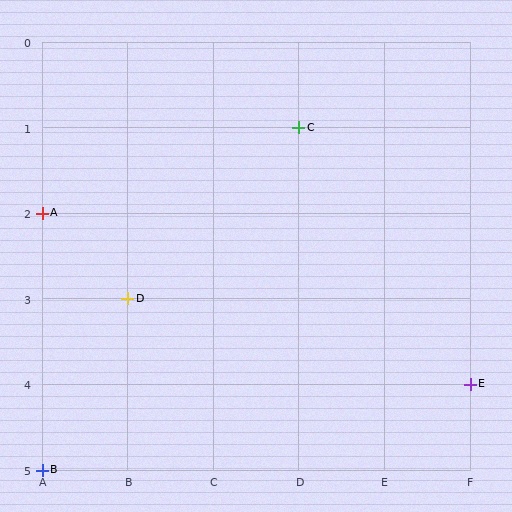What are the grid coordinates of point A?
Point A is at grid coordinates (A, 2).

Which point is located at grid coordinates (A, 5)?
Point B is at (A, 5).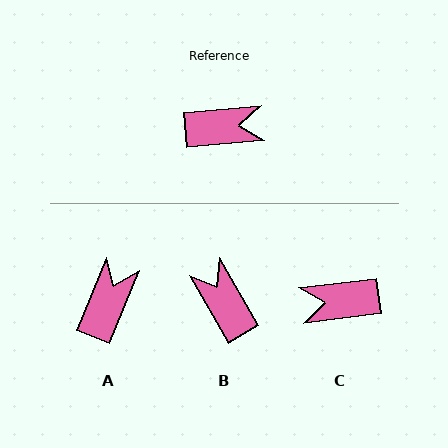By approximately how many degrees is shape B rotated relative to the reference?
Approximately 115 degrees counter-clockwise.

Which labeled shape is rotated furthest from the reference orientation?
C, about 178 degrees away.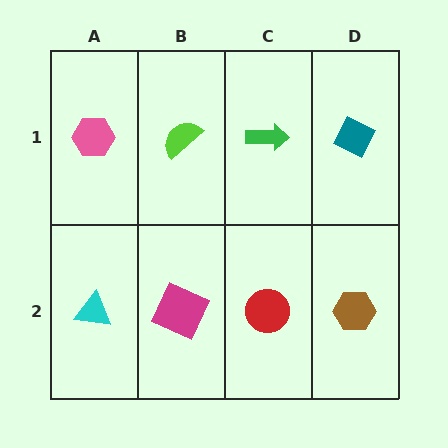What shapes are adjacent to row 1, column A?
A cyan triangle (row 2, column A), a lime semicircle (row 1, column B).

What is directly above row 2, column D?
A teal diamond.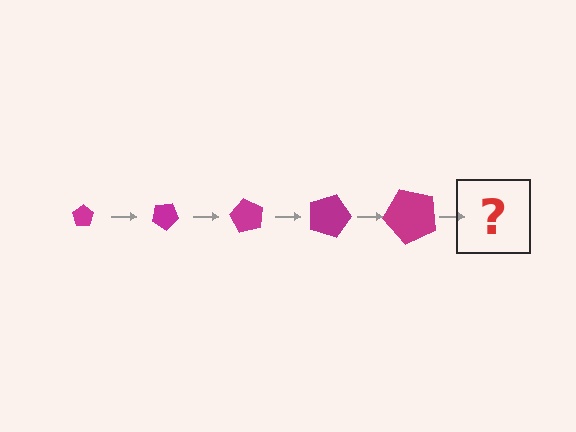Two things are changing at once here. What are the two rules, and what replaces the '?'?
The two rules are that the pentagon grows larger each step and it rotates 30 degrees each step. The '?' should be a pentagon, larger than the previous one and rotated 150 degrees from the start.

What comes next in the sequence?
The next element should be a pentagon, larger than the previous one and rotated 150 degrees from the start.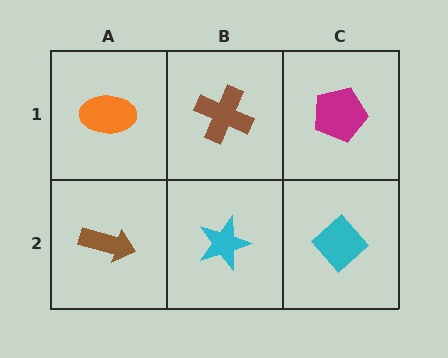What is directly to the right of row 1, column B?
A magenta pentagon.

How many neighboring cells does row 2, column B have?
3.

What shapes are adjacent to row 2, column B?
A brown cross (row 1, column B), a brown arrow (row 2, column A), a cyan diamond (row 2, column C).